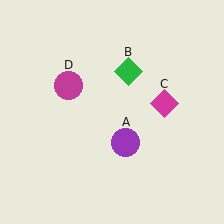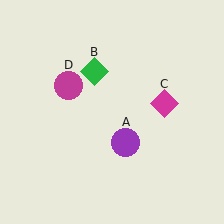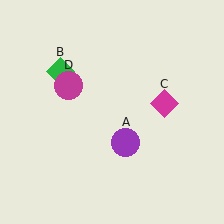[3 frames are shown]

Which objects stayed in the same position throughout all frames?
Purple circle (object A) and magenta diamond (object C) and magenta circle (object D) remained stationary.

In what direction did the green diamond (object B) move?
The green diamond (object B) moved left.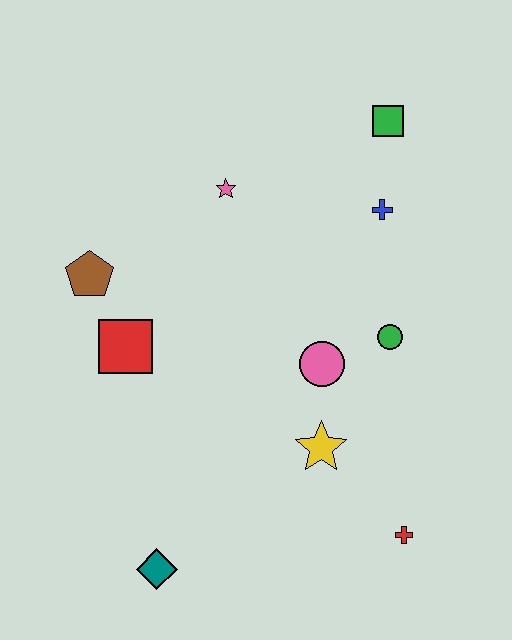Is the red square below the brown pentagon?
Yes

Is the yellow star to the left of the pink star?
No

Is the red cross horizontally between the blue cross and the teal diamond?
No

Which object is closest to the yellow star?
The pink circle is closest to the yellow star.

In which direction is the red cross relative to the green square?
The red cross is below the green square.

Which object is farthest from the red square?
The green square is farthest from the red square.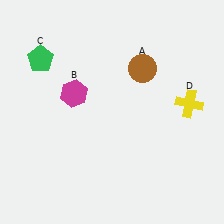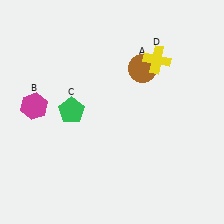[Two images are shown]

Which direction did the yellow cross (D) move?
The yellow cross (D) moved up.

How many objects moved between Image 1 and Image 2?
3 objects moved between the two images.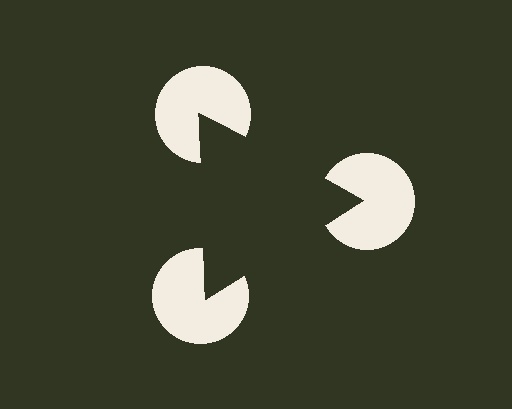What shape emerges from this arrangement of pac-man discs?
An illusory triangle — its edges are inferred from the aligned wedge cuts in the pac-man discs, not physically drawn.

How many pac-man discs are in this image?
There are 3 — one at each vertex of the illusory triangle.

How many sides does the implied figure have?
3 sides.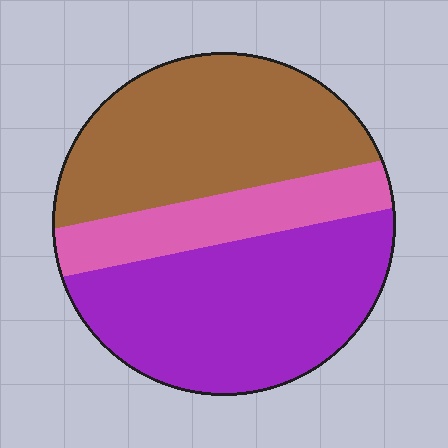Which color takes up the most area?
Purple, at roughly 45%.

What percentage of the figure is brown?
Brown covers around 40% of the figure.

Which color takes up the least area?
Pink, at roughly 20%.